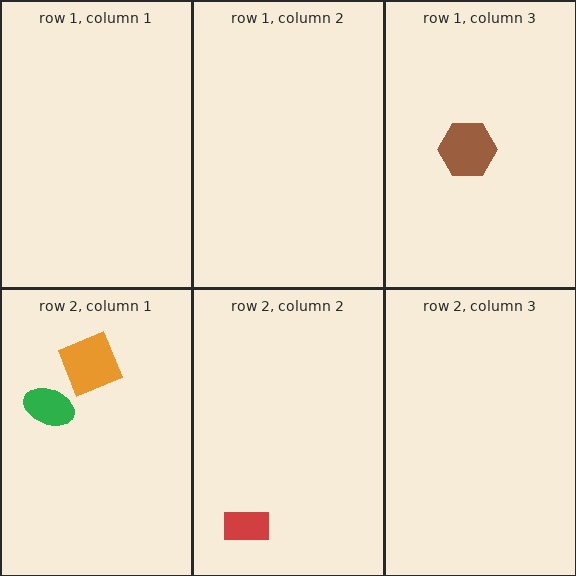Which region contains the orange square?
The row 2, column 1 region.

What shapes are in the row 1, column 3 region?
The brown hexagon.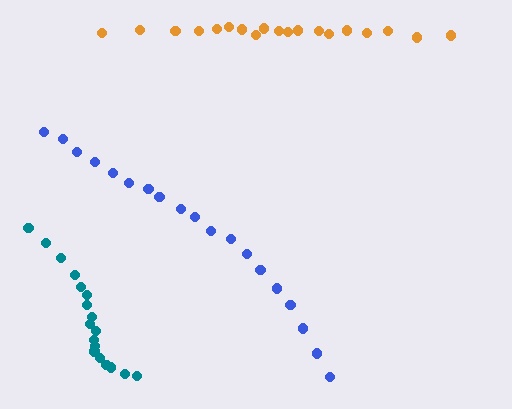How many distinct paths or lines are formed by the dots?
There are 3 distinct paths.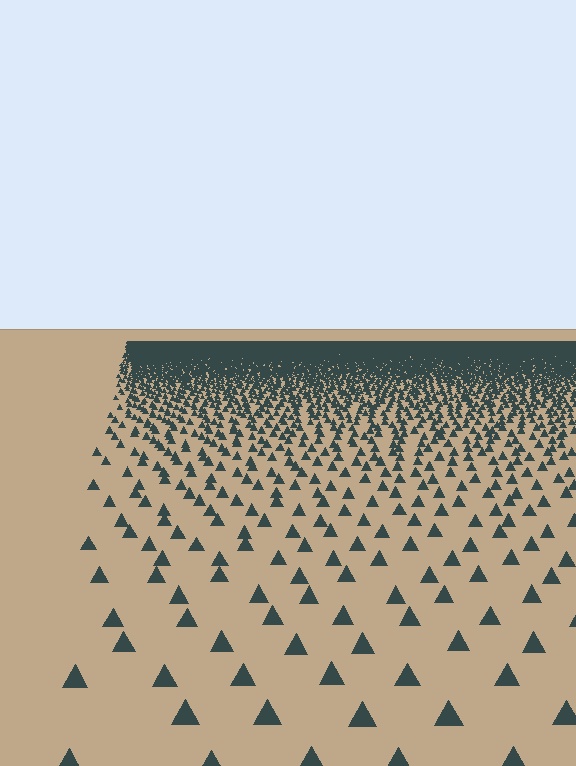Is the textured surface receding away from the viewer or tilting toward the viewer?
The surface is receding away from the viewer. Texture elements get smaller and denser toward the top.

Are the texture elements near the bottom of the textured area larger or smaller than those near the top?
Larger. Near the bottom, elements are closer to the viewer and appear at a bigger on-screen size.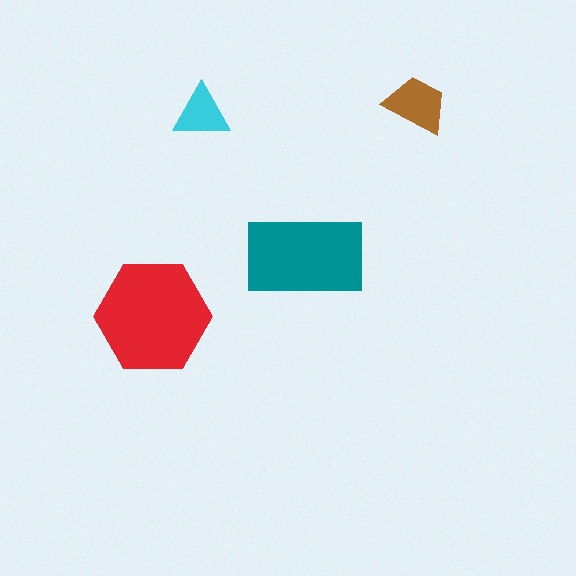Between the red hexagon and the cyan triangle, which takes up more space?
The red hexagon.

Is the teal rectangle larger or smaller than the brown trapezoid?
Larger.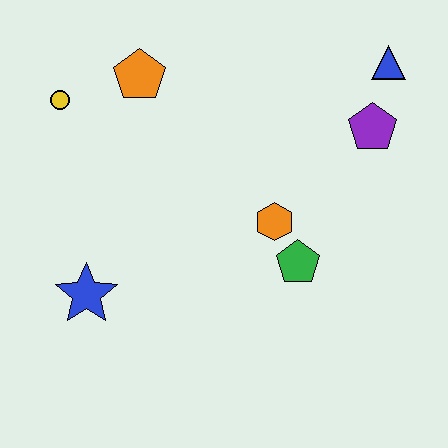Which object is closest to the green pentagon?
The orange hexagon is closest to the green pentagon.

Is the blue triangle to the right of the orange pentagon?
Yes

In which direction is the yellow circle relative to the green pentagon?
The yellow circle is to the left of the green pentagon.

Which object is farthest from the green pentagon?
The yellow circle is farthest from the green pentagon.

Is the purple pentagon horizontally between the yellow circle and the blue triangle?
Yes